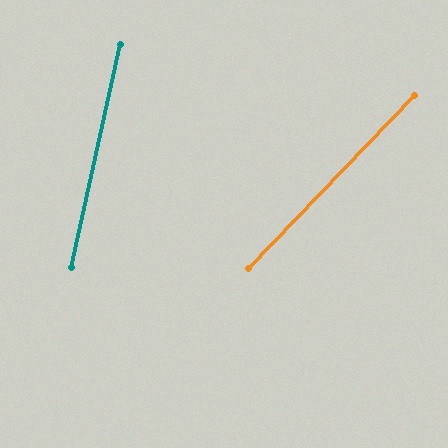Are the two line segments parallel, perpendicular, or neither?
Neither parallel nor perpendicular — they differ by about 32°.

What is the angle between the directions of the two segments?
Approximately 32 degrees.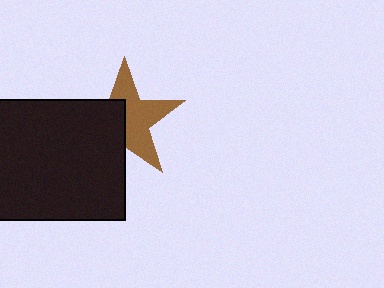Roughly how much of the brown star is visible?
About half of it is visible (roughly 55%).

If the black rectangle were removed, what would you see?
You would see the complete brown star.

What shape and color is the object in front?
The object in front is a black rectangle.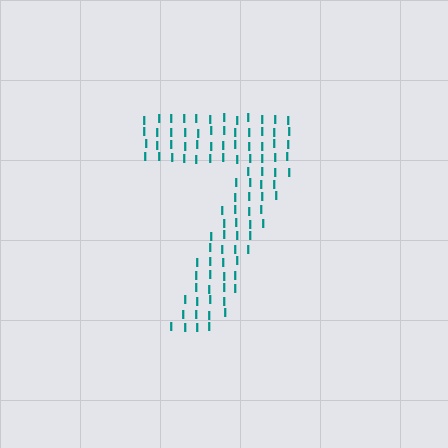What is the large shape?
The large shape is the digit 7.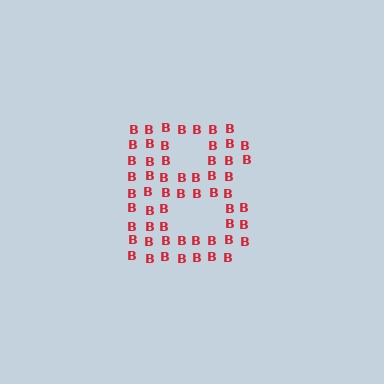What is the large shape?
The large shape is the letter B.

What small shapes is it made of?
It is made of small letter B's.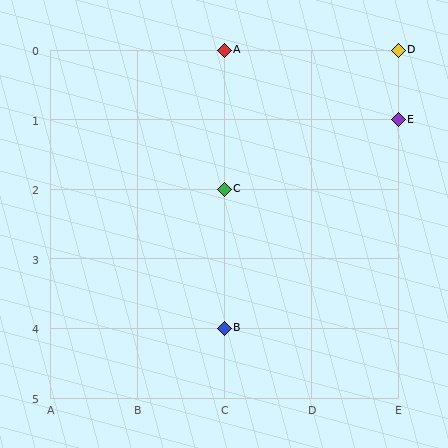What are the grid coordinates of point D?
Point D is at grid coordinates (E, 0).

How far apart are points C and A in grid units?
Points C and A are 2 rows apart.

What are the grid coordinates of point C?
Point C is at grid coordinates (C, 2).